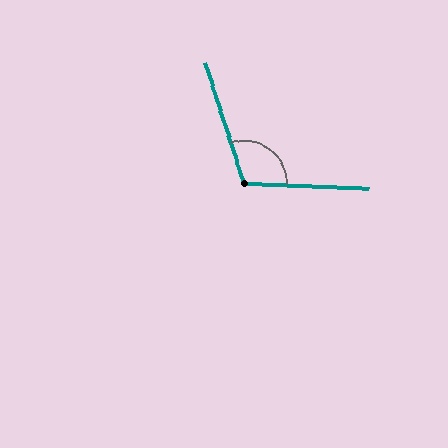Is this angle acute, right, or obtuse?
It is obtuse.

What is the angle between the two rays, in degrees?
Approximately 110 degrees.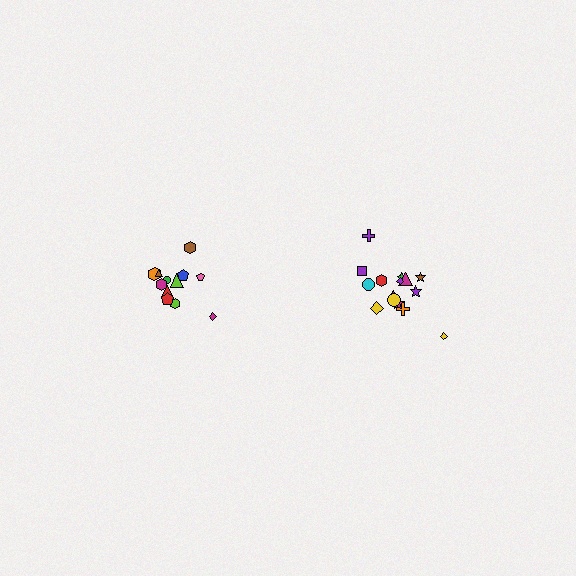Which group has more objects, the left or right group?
The right group.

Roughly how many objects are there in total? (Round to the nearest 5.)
Roughly 25 objects in total.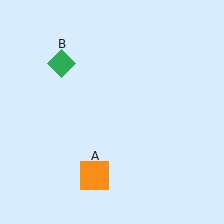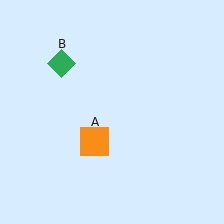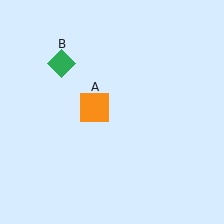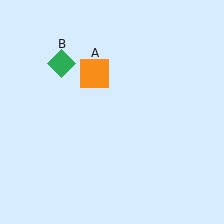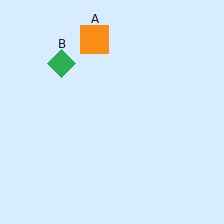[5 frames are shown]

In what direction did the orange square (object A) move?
The orange square (object A) moved up.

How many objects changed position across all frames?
1 object changed position: orange square (object A).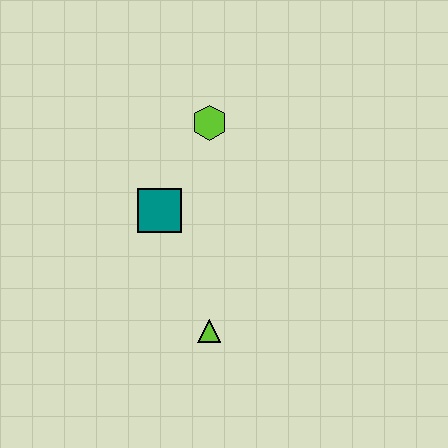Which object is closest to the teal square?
The lime hexagon is closest to the teal square.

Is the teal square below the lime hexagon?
Yes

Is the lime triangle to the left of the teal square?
No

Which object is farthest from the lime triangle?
The lime hexagon is farthest from the lime triangle.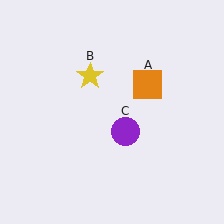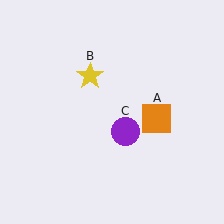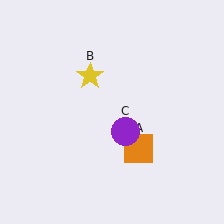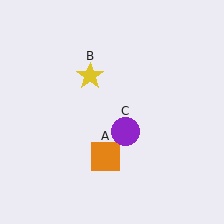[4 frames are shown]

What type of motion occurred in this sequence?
The orange square (object A) rotated clockwise around the center of the scene.